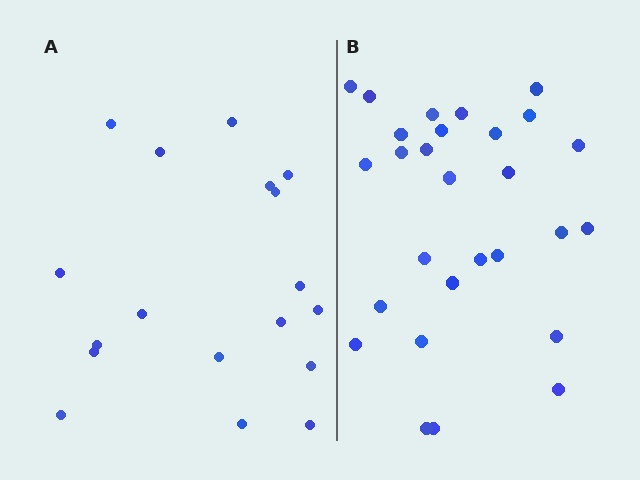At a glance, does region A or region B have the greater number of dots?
Region B (the right region) has more dots.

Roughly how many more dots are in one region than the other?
Region B has roughly 10 or so more dots than region A.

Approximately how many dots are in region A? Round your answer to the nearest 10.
About 20 dots. (The exact count is 18, which rounds to 20.)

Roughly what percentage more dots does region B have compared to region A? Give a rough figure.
About 55% more.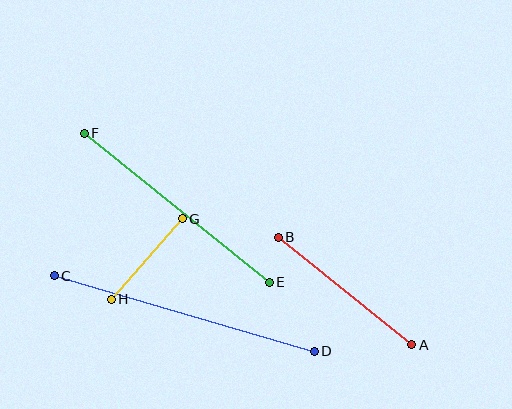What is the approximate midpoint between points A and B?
The midpoint is at approximately (345, 291) pixels.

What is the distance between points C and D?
The distance is approximately 271 pixels.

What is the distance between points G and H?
The distance is approximately 107 pixels.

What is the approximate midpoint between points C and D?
The midpoint is at approximately (184, 313) pixels.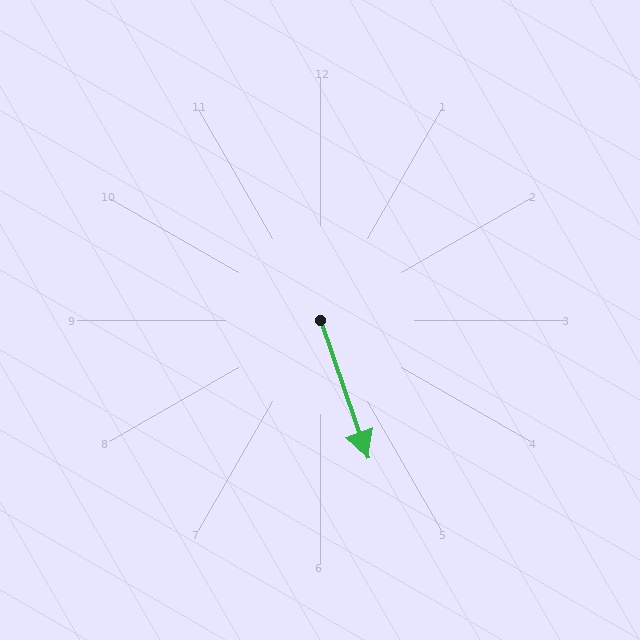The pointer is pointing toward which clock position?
Roughly 5 o'clock.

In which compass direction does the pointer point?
South.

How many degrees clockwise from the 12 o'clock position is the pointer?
Approximately 161 degrees.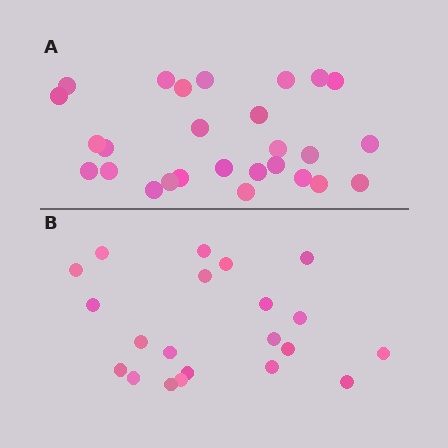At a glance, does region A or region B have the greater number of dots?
Region A (the top region) has more dots.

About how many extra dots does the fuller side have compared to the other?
Region A has about 6 more dots than region B.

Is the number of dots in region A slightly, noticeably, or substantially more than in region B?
Region A has noticeably more, but not dramatically so. The ratio is roughly 1.3 to 1.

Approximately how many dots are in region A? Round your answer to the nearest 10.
About 30 dots. (The exact count is 27, which rounds to 30.)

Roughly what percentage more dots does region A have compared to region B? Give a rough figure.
About 30% more.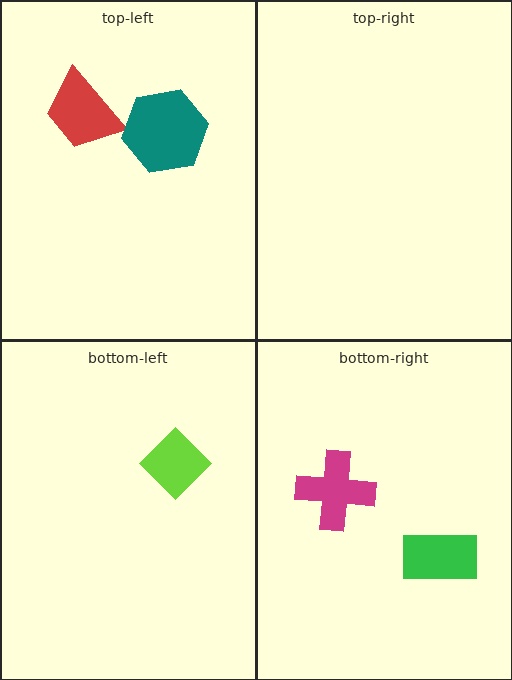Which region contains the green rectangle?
The bottom-right region.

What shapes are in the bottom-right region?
The green rectangle, the magenta cross.